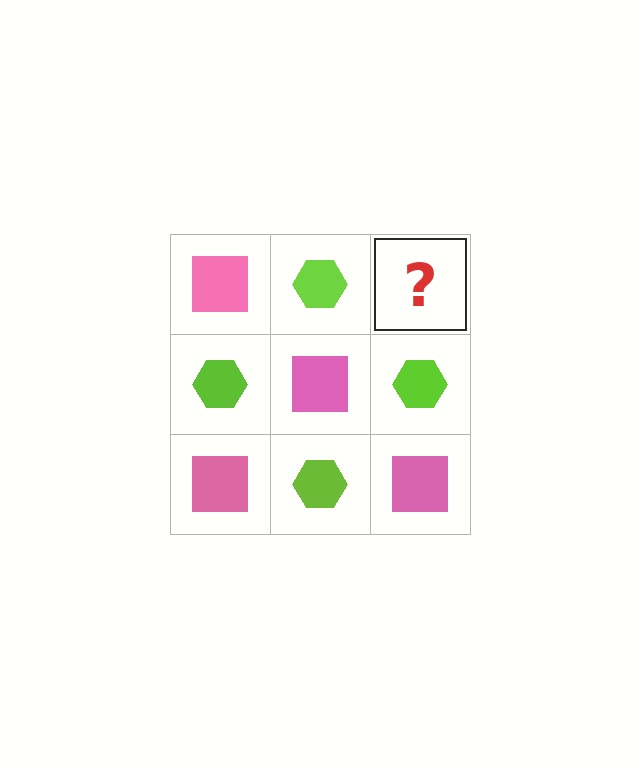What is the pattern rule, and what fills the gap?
The rule is that it alternates pink square and lime hexagon in a checkerboard pattern. The gap should be filled with a pink square.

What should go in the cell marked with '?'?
The missing cell should contain a pink square.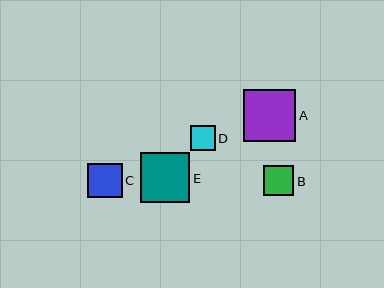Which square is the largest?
Square A is the largest with a size of approximately 53 pixels.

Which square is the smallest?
Square D is the smallest with a size of approximately 25 pixels.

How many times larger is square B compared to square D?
Square B is approximately 1.2 times the size of square D.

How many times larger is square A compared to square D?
Square A is approximately 2.1 times the size of square D.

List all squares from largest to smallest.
From largest to smallest: A, E, C, B, D.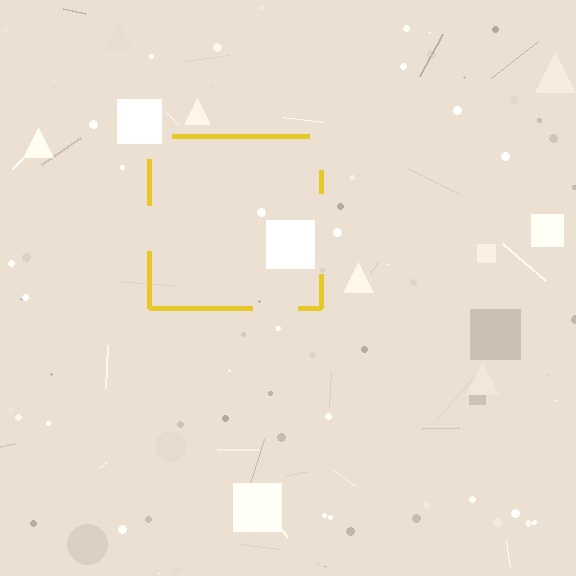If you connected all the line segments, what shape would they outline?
They would outline a square.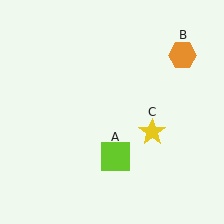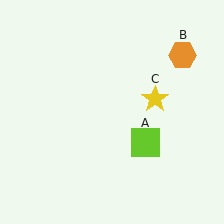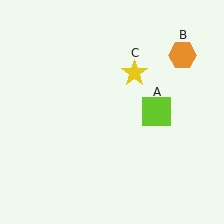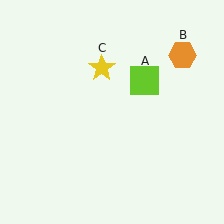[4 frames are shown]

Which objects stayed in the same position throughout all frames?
Orange hexagon (object B) remained stationary.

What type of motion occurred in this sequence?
The lime square (object A), yellow star (object C) rotated counterclockwise around the center of the scene.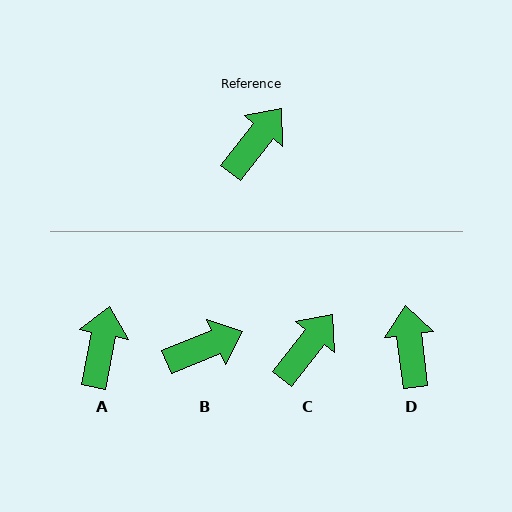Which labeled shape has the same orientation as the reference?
C.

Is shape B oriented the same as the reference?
No, it is off by about 29 degrees.